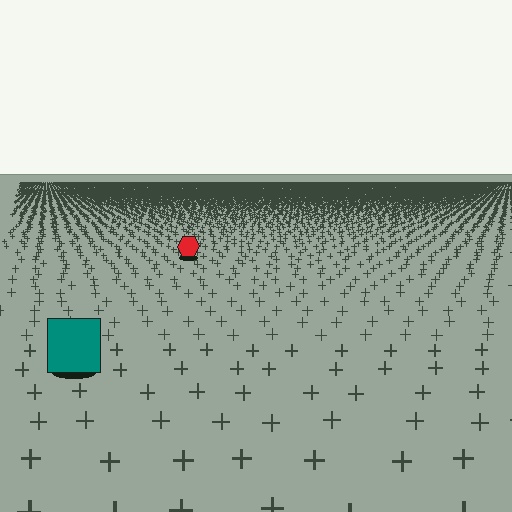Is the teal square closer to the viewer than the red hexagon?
Yes. The teal square is closer — you can tell from the texture gradient: the ground texture is coarser near it.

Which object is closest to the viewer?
The teal square is closest. The texture marks near it are larger and more spread out.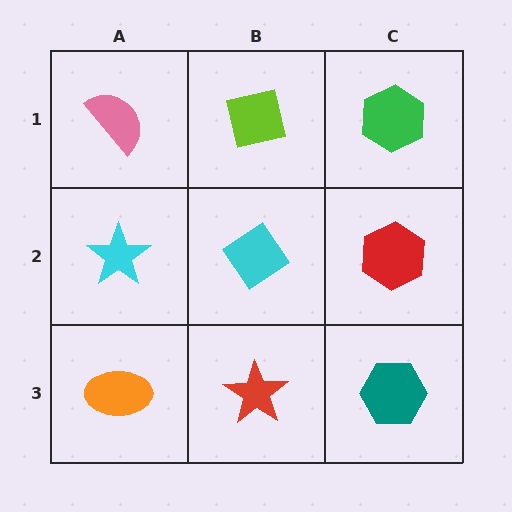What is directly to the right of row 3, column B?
A teal hexagon.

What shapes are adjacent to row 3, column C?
A red hexagon (row 2, column C), a red star (row 3, column B).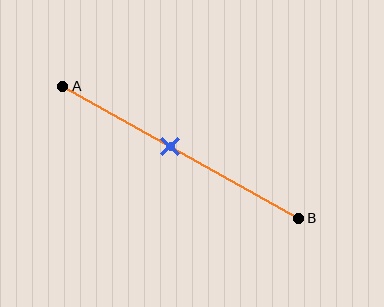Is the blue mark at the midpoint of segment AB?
No, the mark is at about 45% from A, not at the 50% midpoint.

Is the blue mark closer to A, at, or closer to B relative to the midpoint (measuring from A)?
The blue mark is closer to point A than the midpoint of segment AB.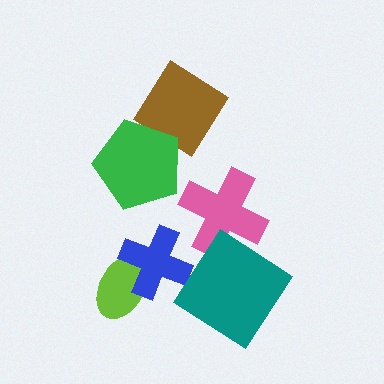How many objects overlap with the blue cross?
1 object overlaps with the blue cross.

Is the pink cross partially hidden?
Yes, it is partially covered by another shape.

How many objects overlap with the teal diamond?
1 object overlaps with the teal diamond.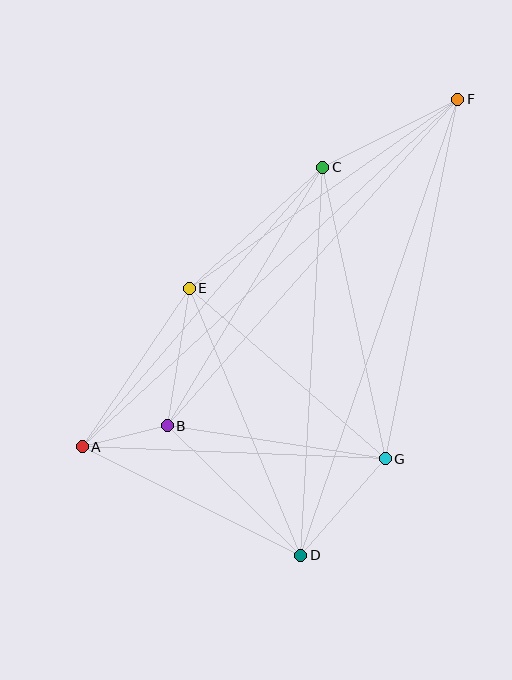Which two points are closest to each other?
Points A and B are closest to each other.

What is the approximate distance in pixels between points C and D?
The distance between C and D is approximately 389 pixels.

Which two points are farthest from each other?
Points A and F are farthest from each other.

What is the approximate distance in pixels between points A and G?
The distance between A and G is approximately 303 pixels.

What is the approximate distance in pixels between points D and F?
The distance between D and F is approximately 482 pixels.